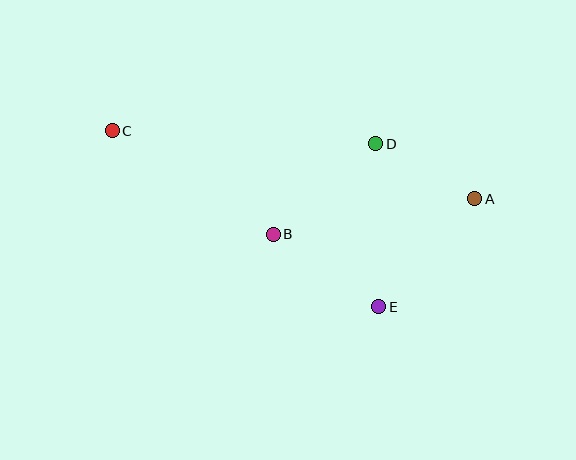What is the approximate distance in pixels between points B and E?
The distance between B and E is approximately 128 pixels.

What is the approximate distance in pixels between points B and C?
The distance between B and C is approximately 191 pixels.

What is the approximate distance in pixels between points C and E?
The distance between C and E is approximately 319 pixels.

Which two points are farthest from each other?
Points A and C are farthest from each other.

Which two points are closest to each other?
Points A and D are closest to each other.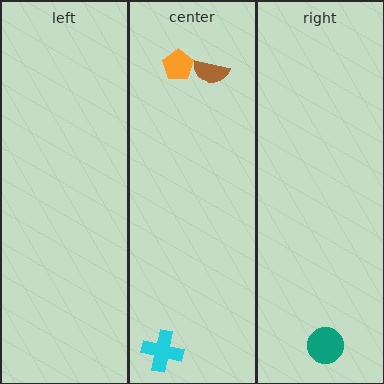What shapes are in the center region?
The cyan cross, the brown semicircle, the orange pentagon.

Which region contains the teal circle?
The right region.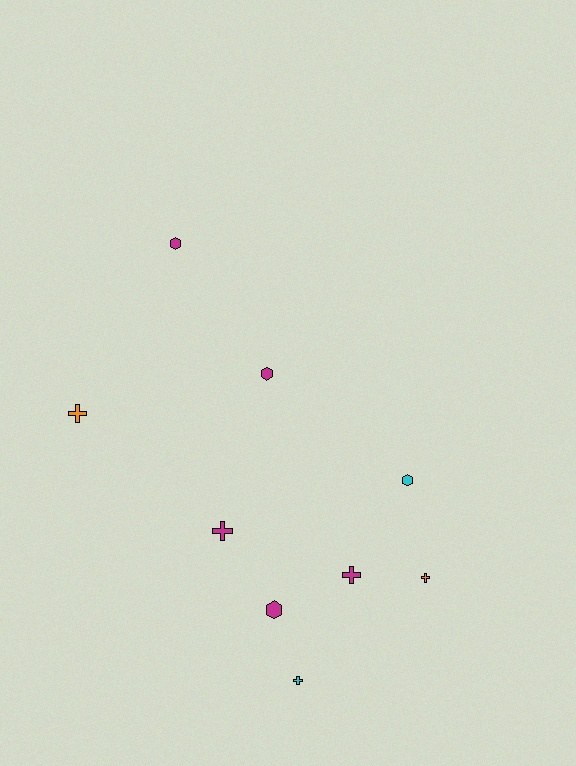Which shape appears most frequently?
Cross, with 5 objects.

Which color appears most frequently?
Magenta, with 5 objects.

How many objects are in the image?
There are 9 objects.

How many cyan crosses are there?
There is 1 cyan cross.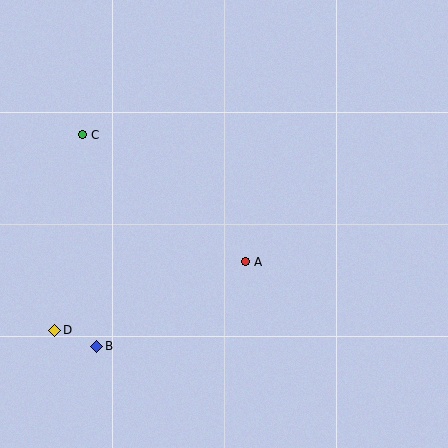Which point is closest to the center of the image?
Point A at (246, 262) is closest to the center.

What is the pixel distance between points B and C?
The distance between B and C is 212 pixels.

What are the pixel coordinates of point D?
Point D is at (54, 330).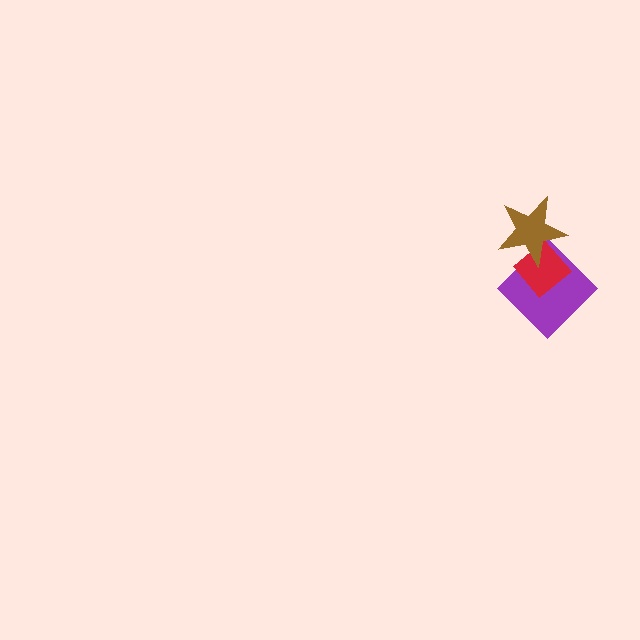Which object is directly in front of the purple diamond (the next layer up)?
The red diamond is directly in front of the purple diamond.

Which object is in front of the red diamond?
The brown star is in front of the red diamond.